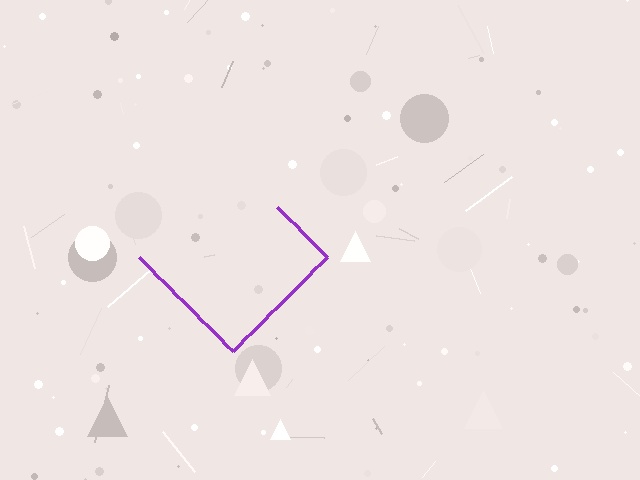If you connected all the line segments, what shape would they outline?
They would outline a diamond.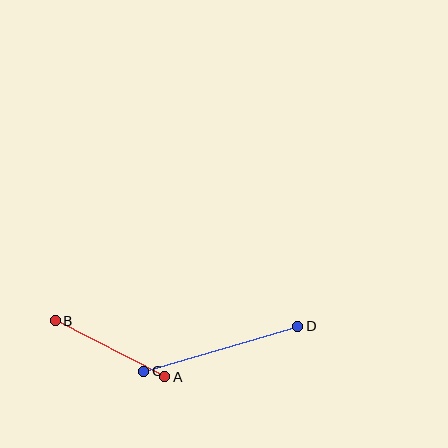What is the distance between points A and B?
The distance is approximately 123 pixels.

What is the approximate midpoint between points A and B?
The midpoint is at approximately (110, 349) pixels.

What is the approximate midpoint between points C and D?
The midpoint is at approximately (221, 349) pixels.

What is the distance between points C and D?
The distance is approximately 161 pixels.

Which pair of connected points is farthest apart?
Points C and D are farthest apart.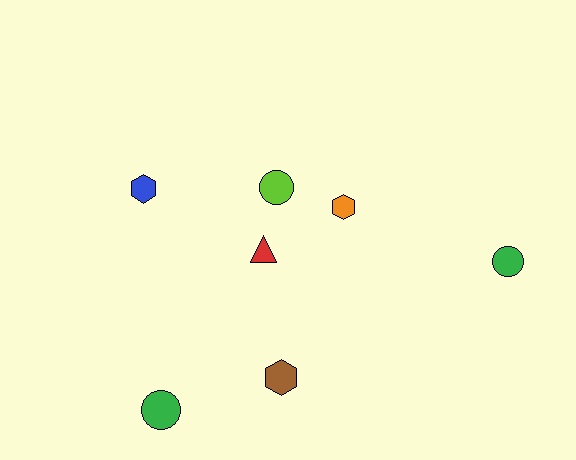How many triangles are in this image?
There is 1 triangle.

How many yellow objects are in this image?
There are no yellow objects.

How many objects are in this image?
There are 7 objects.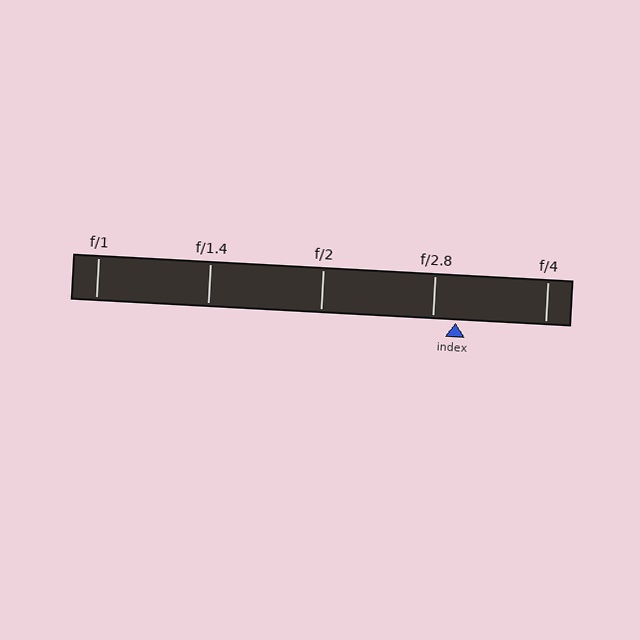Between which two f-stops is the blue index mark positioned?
The index mark is between f/2.8 and f/4.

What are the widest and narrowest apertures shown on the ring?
The widest aperture shown is f/1 and the narrowest is f/4.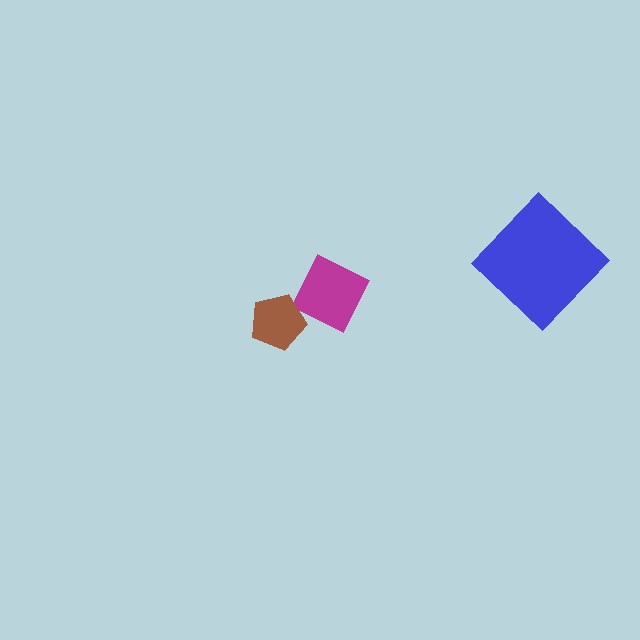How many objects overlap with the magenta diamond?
1 object overlaps with the magenta diamond.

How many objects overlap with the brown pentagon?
1 object overlaps with the brown pentagon.